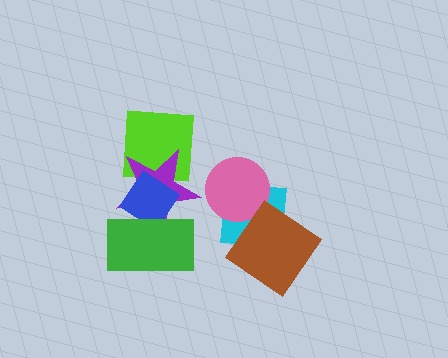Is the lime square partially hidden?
Yes, it is partially covered by another shape.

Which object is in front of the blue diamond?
The green rectangle is in front of the blue diamond.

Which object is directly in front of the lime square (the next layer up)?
The purple star is directly in front of the lime square.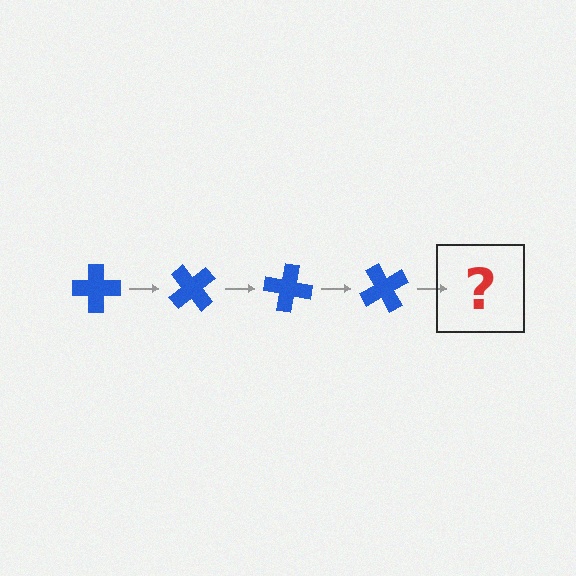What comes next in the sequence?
The next element should be a blue cross rotated 200 degrees.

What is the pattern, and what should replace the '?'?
The pattern is that the cross rotates 50 degrees each step. The '?' should be a blue cross rotated 200 degrees.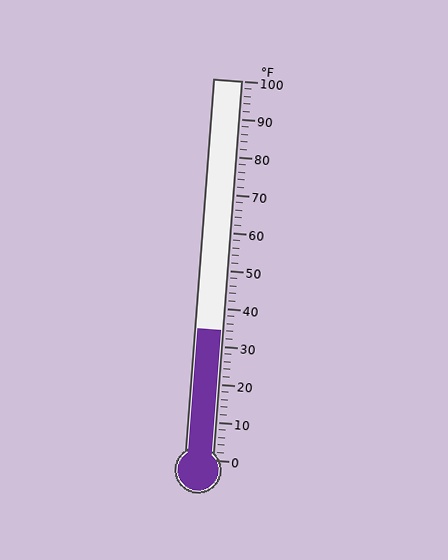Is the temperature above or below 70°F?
The temperature is below 70°F.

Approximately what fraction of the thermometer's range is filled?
The thermometer is filled to approximately 35% of its range.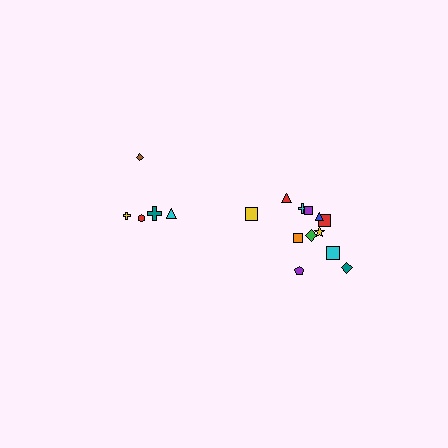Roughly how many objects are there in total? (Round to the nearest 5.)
Roughly 15 objects in total.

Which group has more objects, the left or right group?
The right group.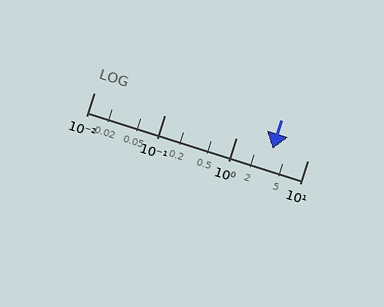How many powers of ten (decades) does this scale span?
The scale spans 3 decades, from 0.01 to 10.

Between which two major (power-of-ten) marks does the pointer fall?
The pointer is between 1 and 10.